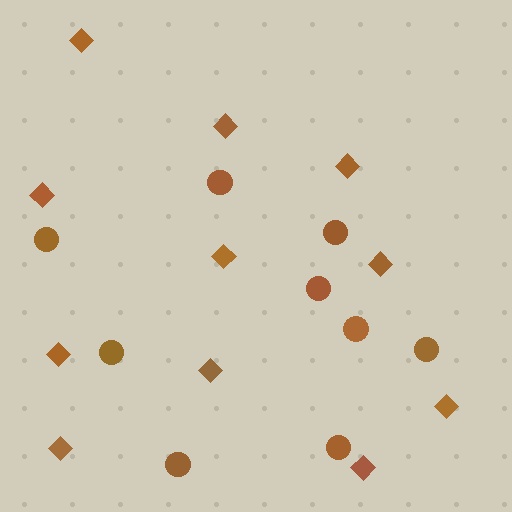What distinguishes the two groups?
There are 2 groups: one group of circles (9) and one group of diamonds (11).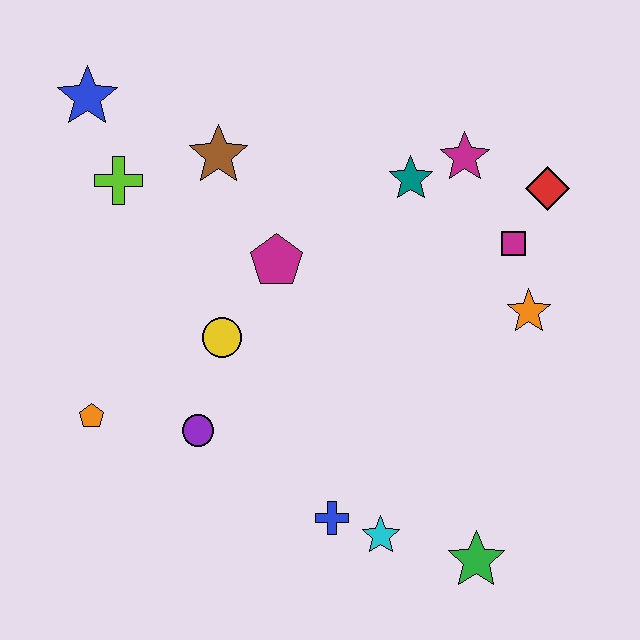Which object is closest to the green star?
The cyan star is closest to the green star.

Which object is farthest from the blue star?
The green star is farthest from the blue star.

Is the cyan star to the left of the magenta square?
Yes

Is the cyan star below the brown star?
Yes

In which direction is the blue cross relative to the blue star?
The blue cross is below the blue star.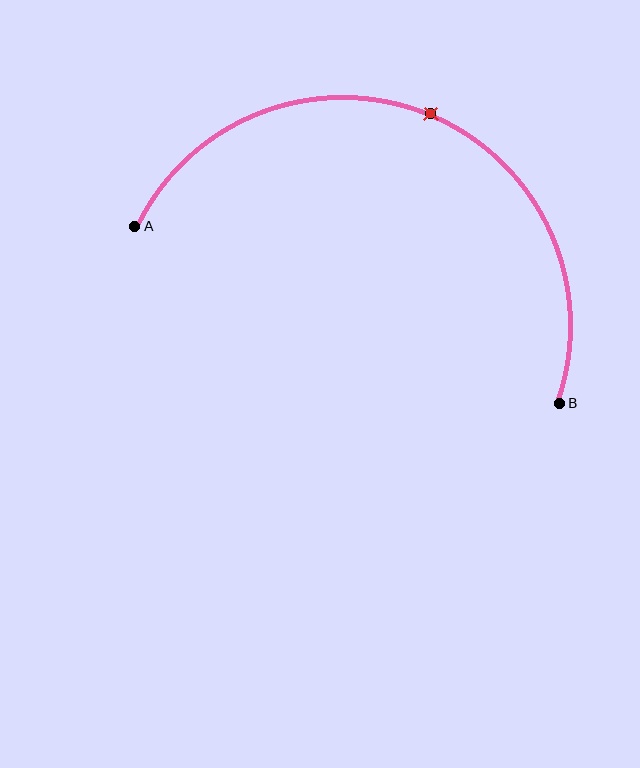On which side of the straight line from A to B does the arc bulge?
The arc bulges above the straight line connecting A and B.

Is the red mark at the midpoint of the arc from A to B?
Yes. The red mark lies on the arc at equal arc-length from both A and B — it is the arc midpoint.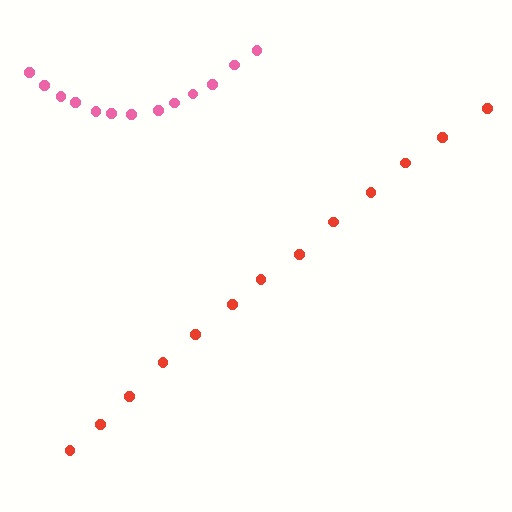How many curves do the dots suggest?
There are 2 distinct paths.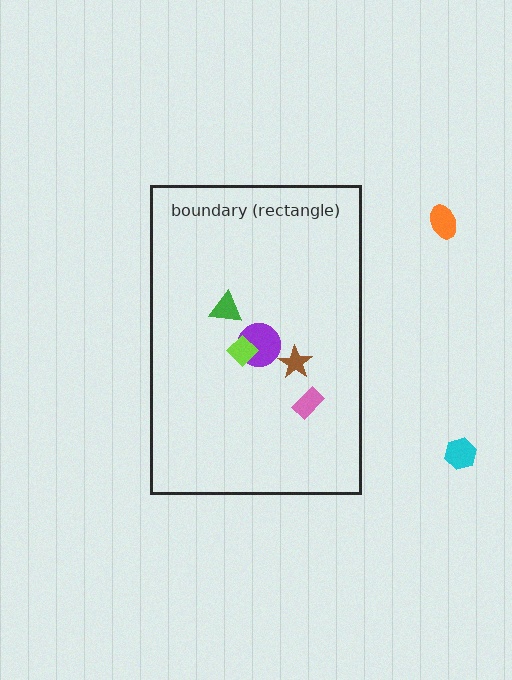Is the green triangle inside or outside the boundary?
Inside.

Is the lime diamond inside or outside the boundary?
Inside.